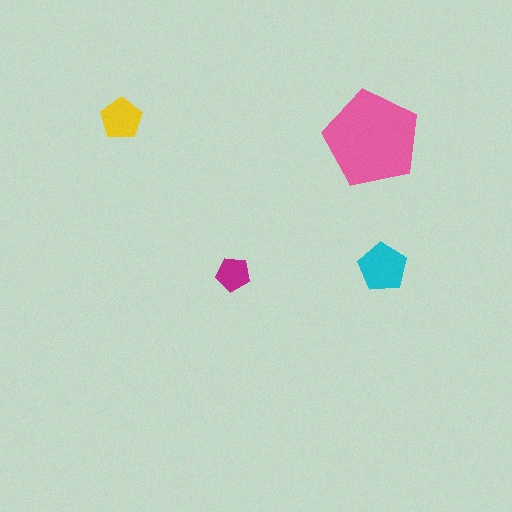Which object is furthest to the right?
The cyan pentagon is rightmost.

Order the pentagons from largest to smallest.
the pink one, the cyan one, the yellow one, the magenta one.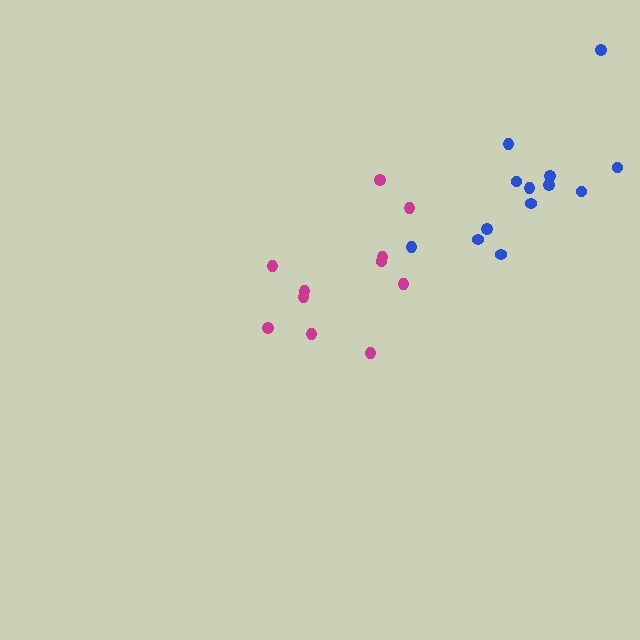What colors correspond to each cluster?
The clusters are colored: magenta, blue.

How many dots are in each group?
Group 1: 11 dots, Group 2: 13 dots (24 total).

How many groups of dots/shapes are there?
There are 2 groups.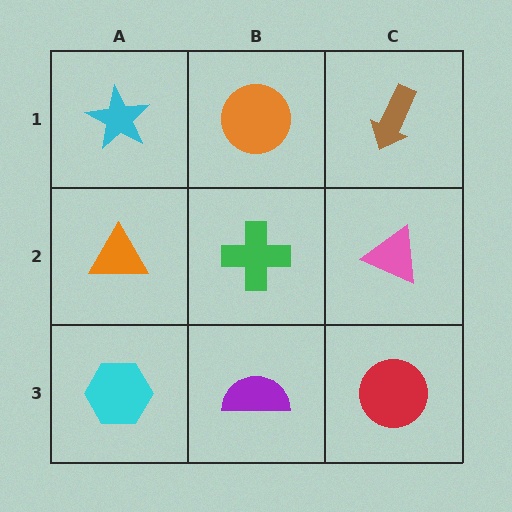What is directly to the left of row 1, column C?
An orange circle.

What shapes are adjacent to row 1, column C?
A pink triangle (row 2, column C), an orange circle (row 1, column B).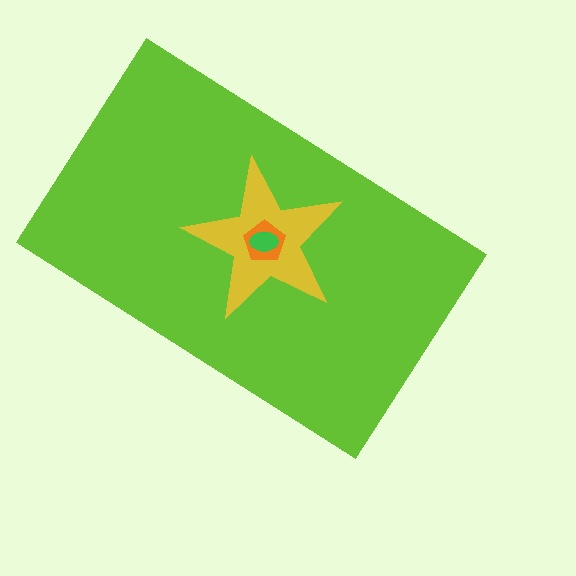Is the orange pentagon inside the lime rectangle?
Yes.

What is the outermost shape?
The lime rectangle.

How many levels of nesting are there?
4.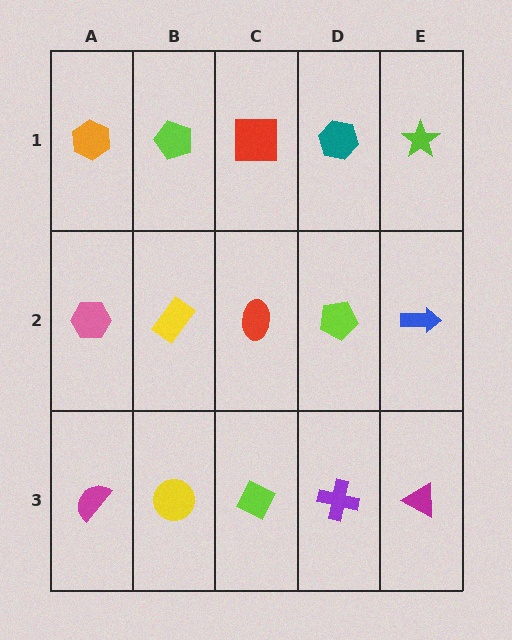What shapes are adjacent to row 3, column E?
A blue arrow (row 2, column E), a purple cross (row 3, column D).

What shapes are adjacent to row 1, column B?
A yellow rectangle (row 2, column B), an orange hexagon (row 1, column A), a red square (row 1, column C).